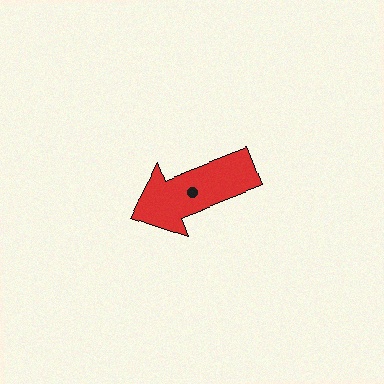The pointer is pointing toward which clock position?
Roughly 8 o'clock.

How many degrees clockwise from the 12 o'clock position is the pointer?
Approximately 249 degrees.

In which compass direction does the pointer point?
West.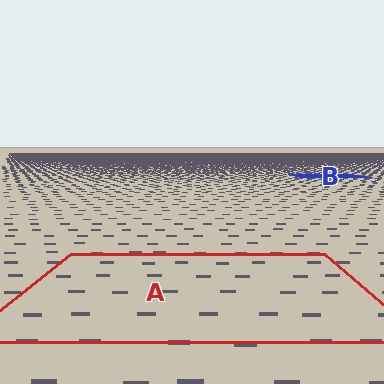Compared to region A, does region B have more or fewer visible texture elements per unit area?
Region B has more texture elements per unit area — they are packed more densely because it is farther away.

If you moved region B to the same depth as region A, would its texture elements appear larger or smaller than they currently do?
They would appear larger. At a closer depth, the same texture elements are projected at a bigger on-screen size.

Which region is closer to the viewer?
Region A is closer. The texture elements there are larger and more spread out.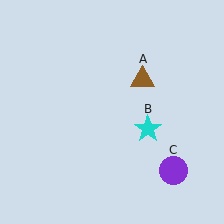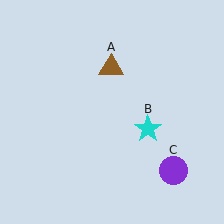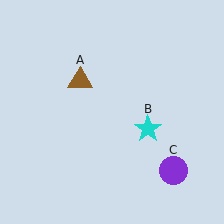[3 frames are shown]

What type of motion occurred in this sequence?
The brown triangle (object A) rotated counterclockwise around the center of the scene.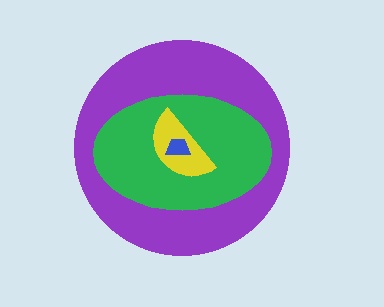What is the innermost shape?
The blue trapezoid.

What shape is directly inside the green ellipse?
The yellow semicircle.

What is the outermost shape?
The purple circle.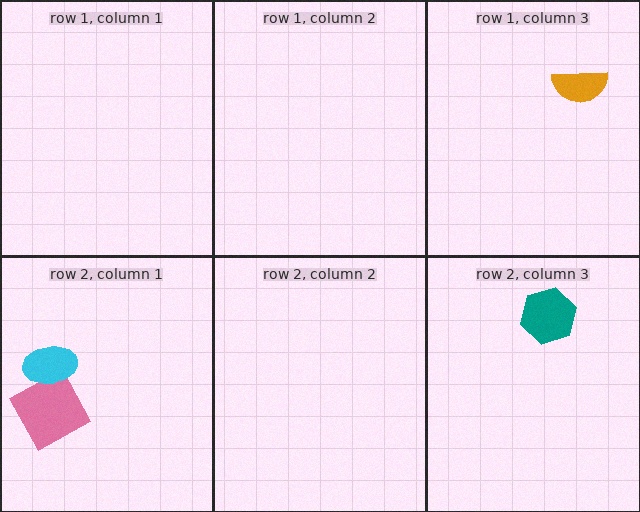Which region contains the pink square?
The row 2, column 1 region.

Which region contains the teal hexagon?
The row 2, column 3 region.